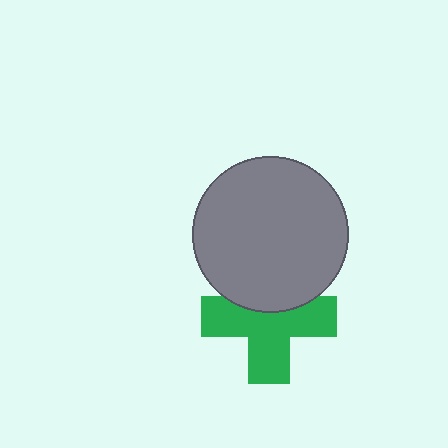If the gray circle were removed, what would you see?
You would see the complete green cross.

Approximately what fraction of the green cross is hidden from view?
Roughly 32% of the green cross is hidden behind the gray circle.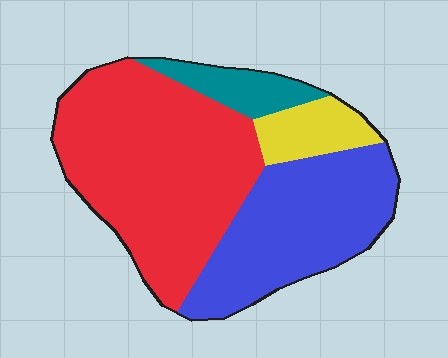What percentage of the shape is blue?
Blue takes up about one third (1/3) of the shape.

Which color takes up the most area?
Red, at roughly 50%.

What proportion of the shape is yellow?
Yellow covers about 10% of the shape.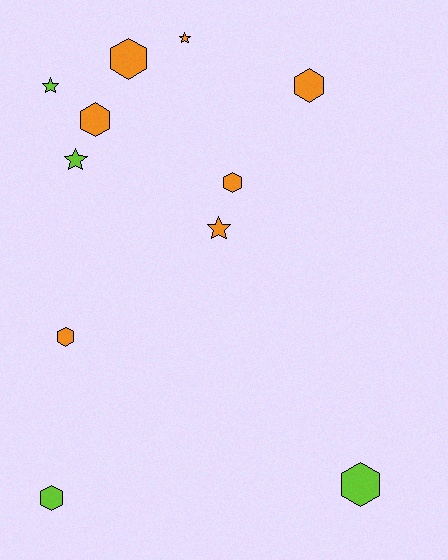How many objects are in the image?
There are 11 objects.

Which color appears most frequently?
Orange, with 7 objects.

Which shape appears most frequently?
Hexagon, with 7 objects.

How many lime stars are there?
There are 2 lime stars.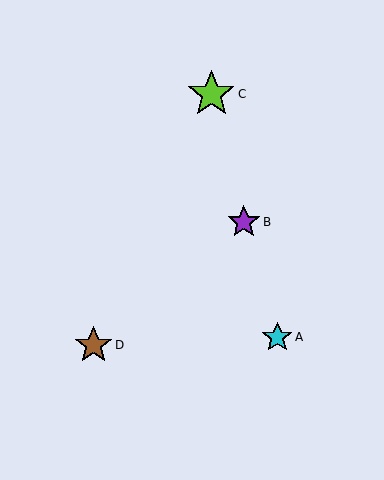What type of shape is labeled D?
Shape D is a brown star.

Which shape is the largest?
The lime star (labeled C) is the largest.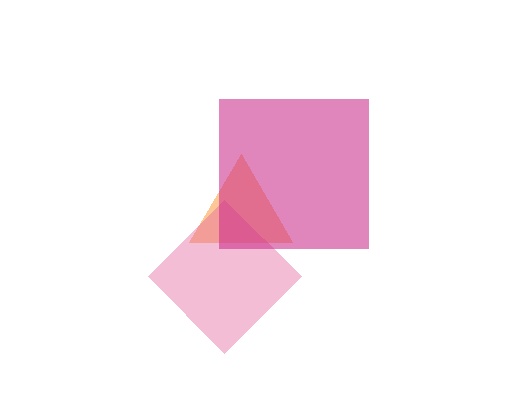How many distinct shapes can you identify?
There are 3 distinct shapes: an orange triangle, a pink diamond, a magenta square.